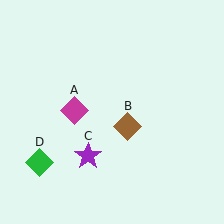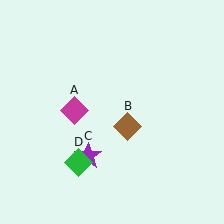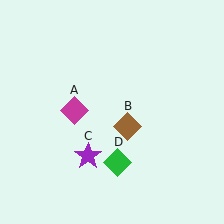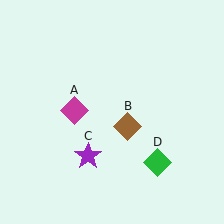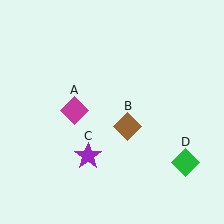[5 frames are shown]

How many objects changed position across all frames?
1 object changed position: green diamond (object D).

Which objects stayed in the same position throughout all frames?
Magenta diamond (object A) and brown diamond (object B) and purple star (object C) remained stationary.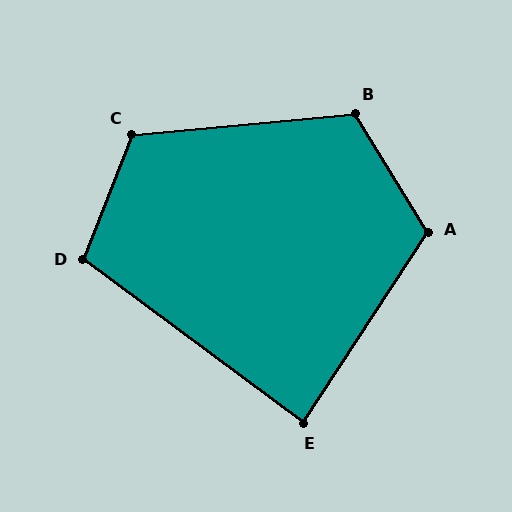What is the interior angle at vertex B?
Approximately 116 degrees (obtuse).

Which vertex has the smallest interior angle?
E, at approximately 87 degrees.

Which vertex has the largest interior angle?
C, at approximately 117 degrees.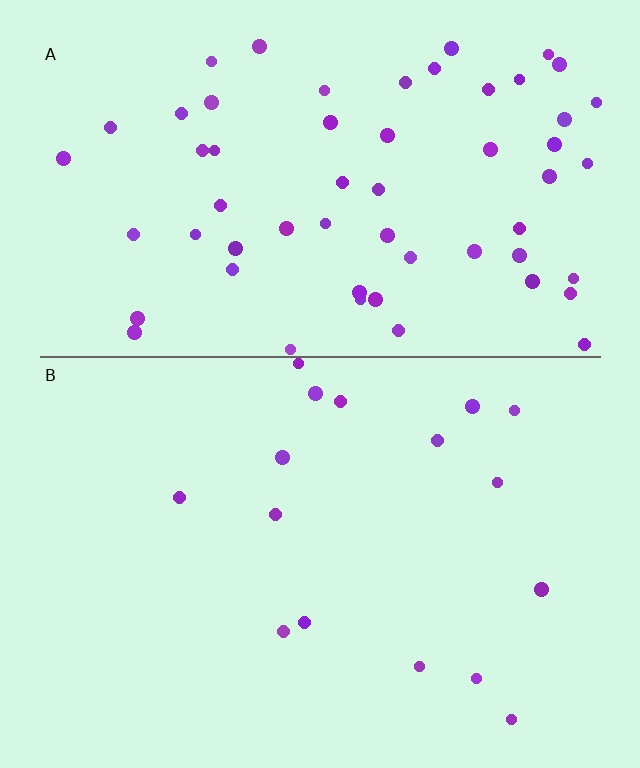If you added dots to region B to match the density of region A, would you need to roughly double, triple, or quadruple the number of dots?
Approximately quadruple.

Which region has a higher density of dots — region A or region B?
A (the top).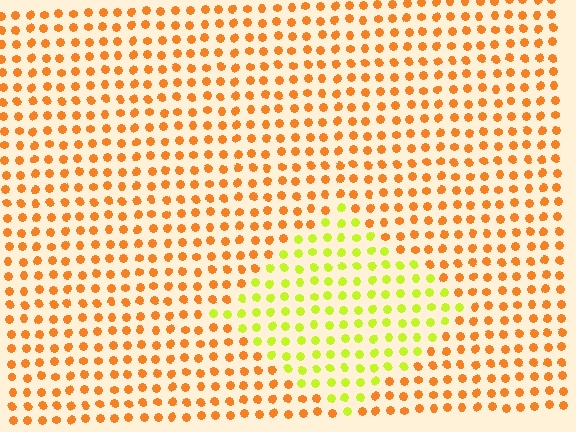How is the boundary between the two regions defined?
The boundary is defined purely by a slight shift in hue (about 49 degrees). Spacing, size, and orientation are identical on both sides.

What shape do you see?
I see a diamond.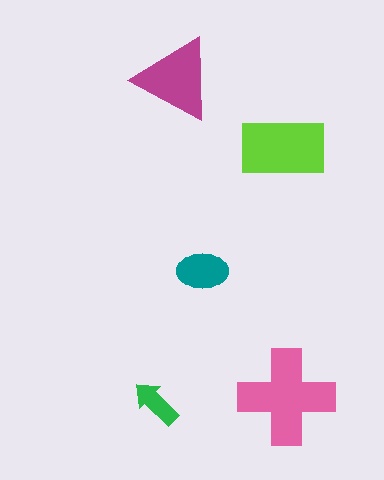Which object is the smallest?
The green arrow.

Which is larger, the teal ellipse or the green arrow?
The teal ellipse.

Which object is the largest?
The pink cross.